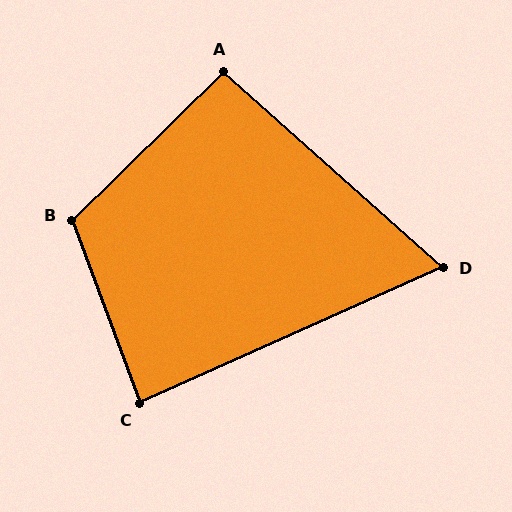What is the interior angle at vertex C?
Approximately 86 degrees (approximately right).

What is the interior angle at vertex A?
Approximately 94 degrees (approximately right).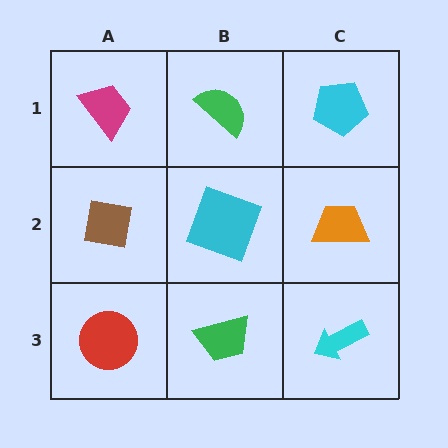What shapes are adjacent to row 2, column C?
A cyan pentagon (row 1, column C), a cyan arrow (row 3, column C), a cyan square (row 2, column B).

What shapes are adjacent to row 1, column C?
An orange trapezoid (row 2, column C), a green semicircle (row 1, column B).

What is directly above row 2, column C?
A cyan pentagon.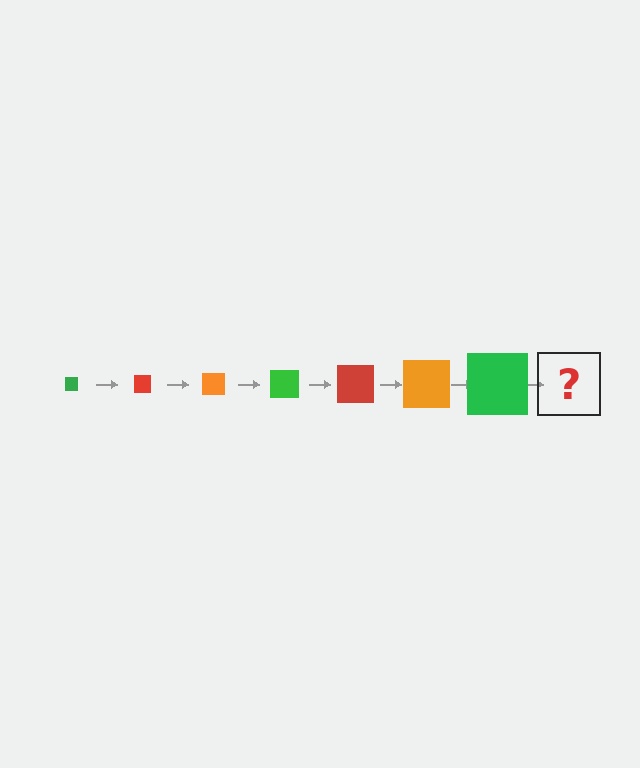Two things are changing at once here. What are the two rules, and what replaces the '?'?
The two rules are that the square grows larger each step and the color cycles through green, red, and orange. The '?' should be a red square, larger than the previous one.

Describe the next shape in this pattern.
It should be a red square, larger than the previous one.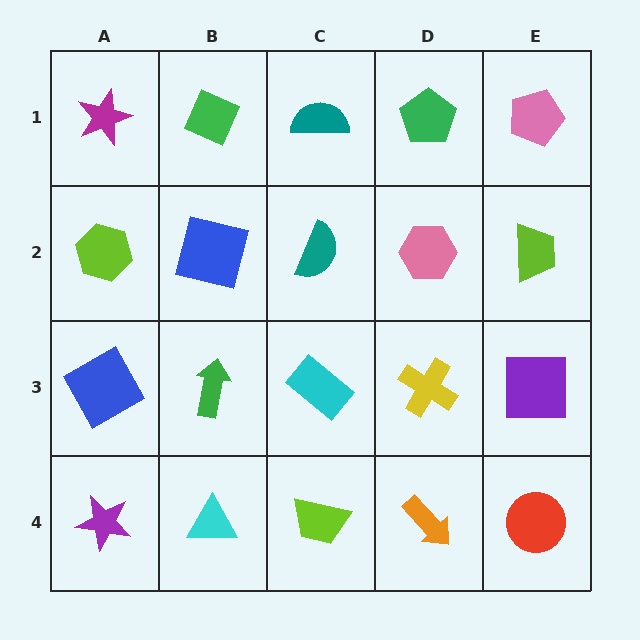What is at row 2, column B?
A blue square.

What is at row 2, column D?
A pink hexagon.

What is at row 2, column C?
A teal semicircle.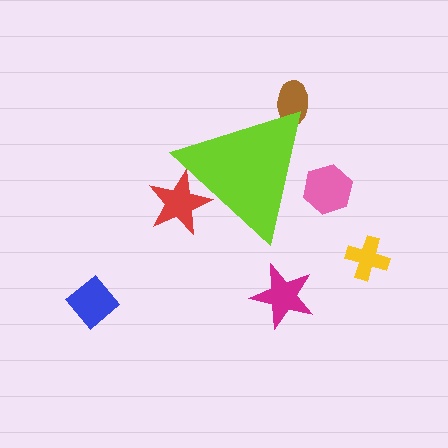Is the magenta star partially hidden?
No, the magenta star is fully visible.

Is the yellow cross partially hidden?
No, the yellow cross is fully visible.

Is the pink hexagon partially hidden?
Yes, the pink hexagon is partially hidden behind the lime triangle.